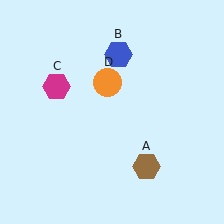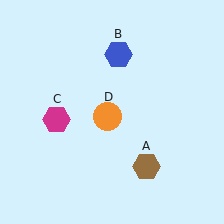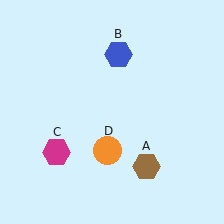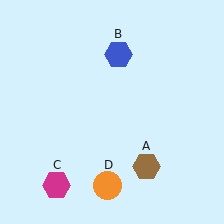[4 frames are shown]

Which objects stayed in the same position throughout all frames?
Brown hexagon (object A) and blue hexagon (object B) remained stationary.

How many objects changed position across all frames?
2 objects changed position: magenta hexagon (object C), orange circle (object D).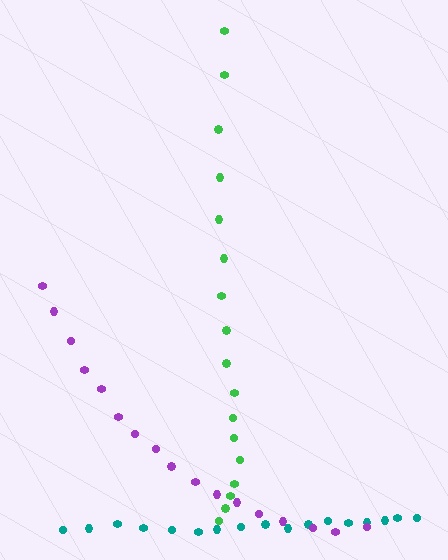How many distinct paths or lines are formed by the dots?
There are 3 distinct paths.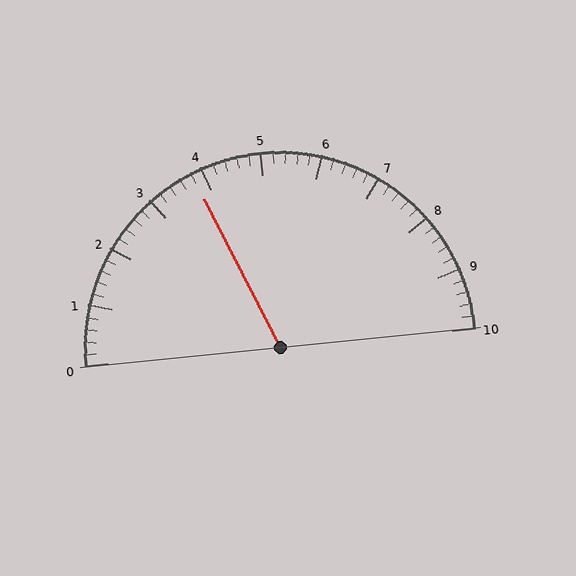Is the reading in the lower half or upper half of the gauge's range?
The reading is in the lower half of the range (0 to 10).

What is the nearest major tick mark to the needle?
The nearest major tick mark is 4.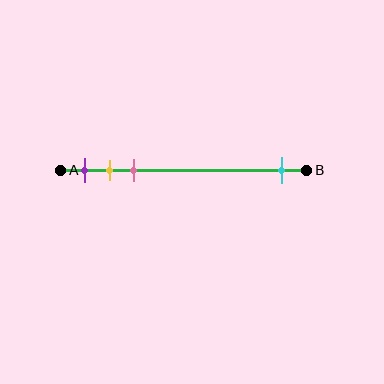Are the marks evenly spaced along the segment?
No, the marks are not evenly spaced.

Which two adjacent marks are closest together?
The yellow and pink marks are the closest adjacent pair.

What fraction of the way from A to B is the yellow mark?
The yellow mark is approximately 20% (0.2) of the way from A to B.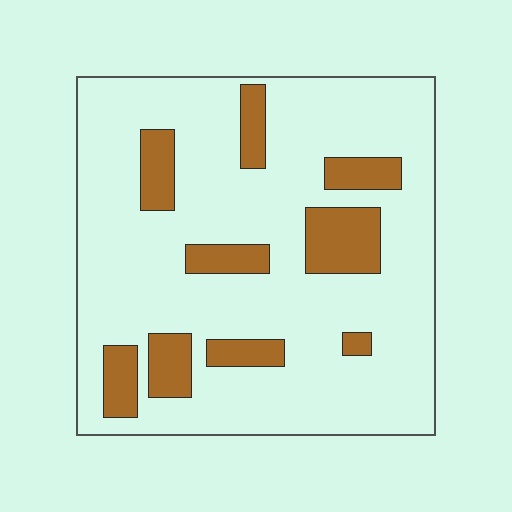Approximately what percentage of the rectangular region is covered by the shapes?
Approximately 20%.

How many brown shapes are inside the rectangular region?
9.